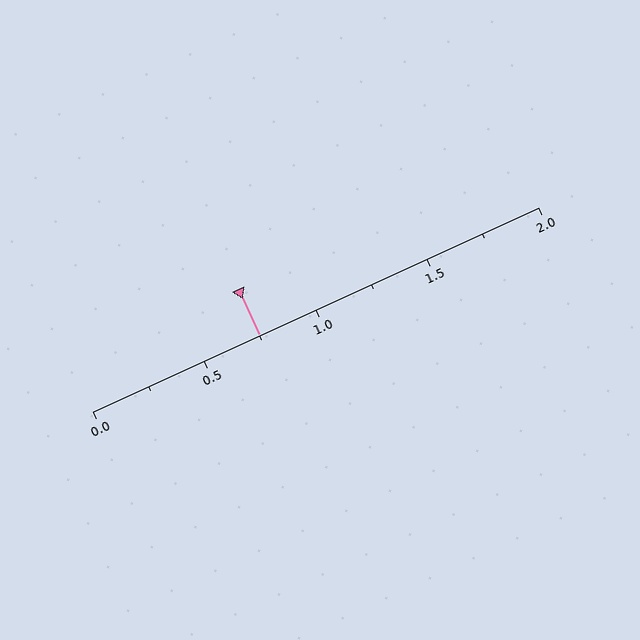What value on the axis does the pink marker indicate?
The marker indicates approximately 0.75.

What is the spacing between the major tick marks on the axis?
The major ticks are spaced 0.5 apart.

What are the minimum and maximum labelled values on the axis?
The axis runs from 0.0 to 2.0.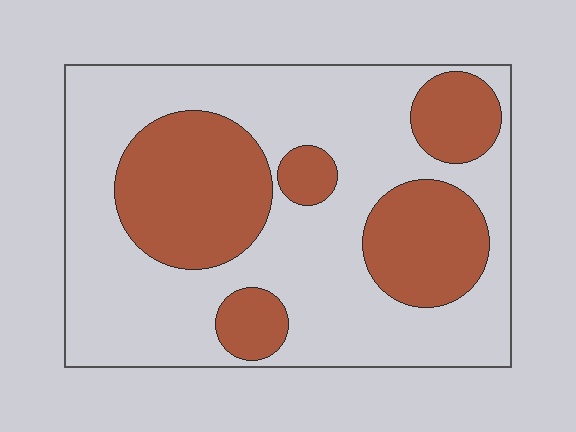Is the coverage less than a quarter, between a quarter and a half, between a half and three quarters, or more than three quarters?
Between a quarter and a half.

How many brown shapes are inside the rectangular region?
5.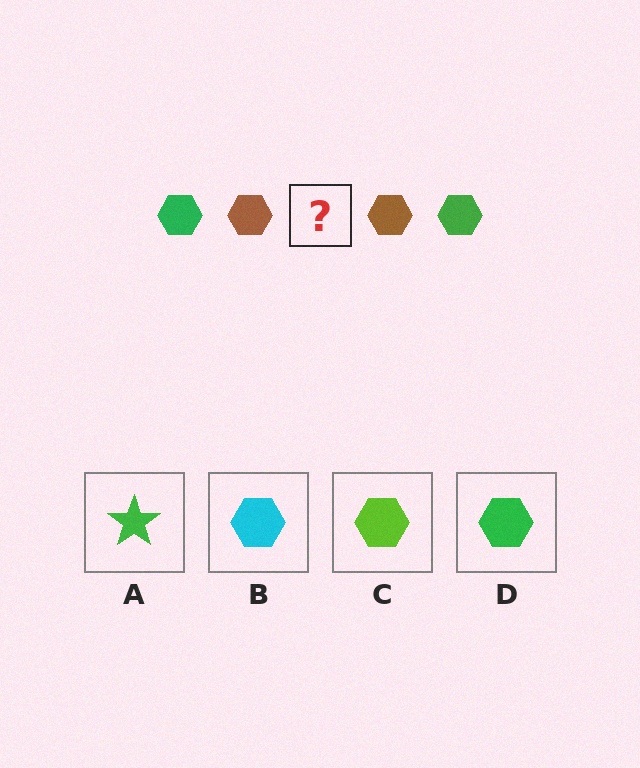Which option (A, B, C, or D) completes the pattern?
D.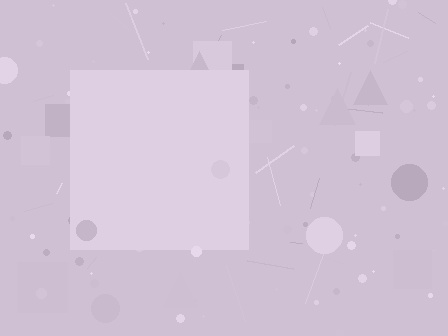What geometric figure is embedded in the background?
A square is embedded in the background.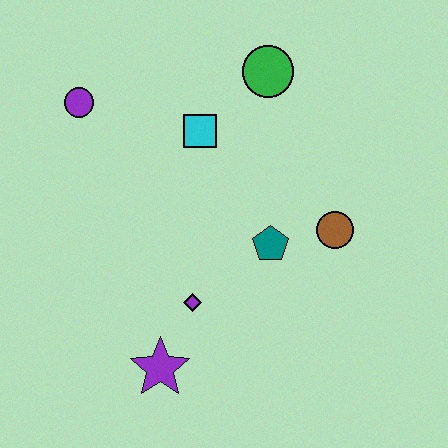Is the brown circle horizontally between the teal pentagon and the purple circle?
No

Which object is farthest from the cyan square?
The purple star is farthest from the cyan square.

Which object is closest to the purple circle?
The cyan square is closest to the purple circle.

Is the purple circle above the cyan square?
Yes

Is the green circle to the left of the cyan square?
No